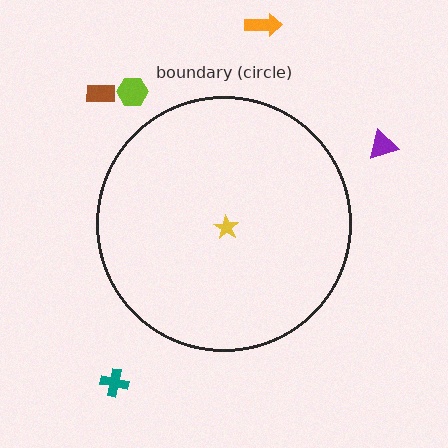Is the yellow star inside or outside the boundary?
Inside.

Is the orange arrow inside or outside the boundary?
Outside.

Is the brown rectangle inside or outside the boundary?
Outside.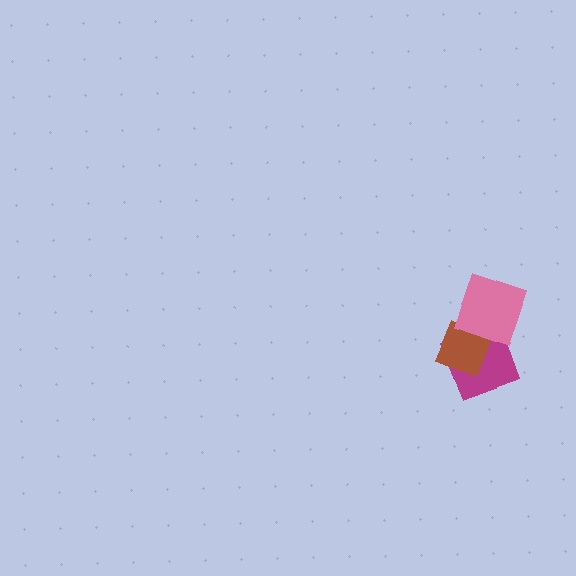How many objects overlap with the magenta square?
2 objects overlap with the magenta square.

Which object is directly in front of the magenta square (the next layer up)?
The brown diamond is directly in front of the magenta square.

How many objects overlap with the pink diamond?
2 objects overlap with the pink diamond.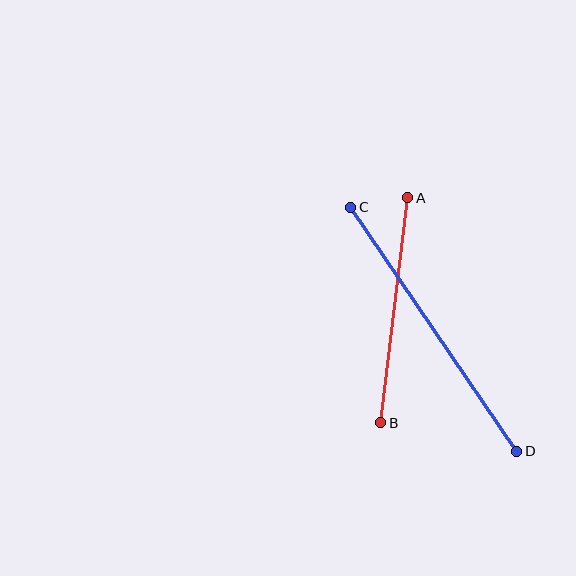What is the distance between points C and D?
The distance is approximately 295 pixels.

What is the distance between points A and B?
The distance is approximately 227 pixels.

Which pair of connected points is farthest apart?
Points C and D are farthest apart.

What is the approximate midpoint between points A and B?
The midpoint is at approximately (394, 310) pixels.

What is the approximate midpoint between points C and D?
The midpoint is at approximately (434, 329) pixels.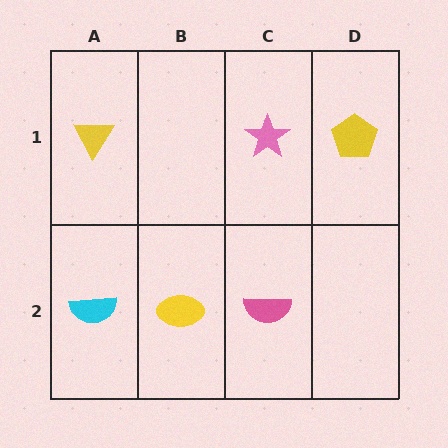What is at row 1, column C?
A pink star.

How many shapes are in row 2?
3 shapes.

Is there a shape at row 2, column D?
No, that cell is empty.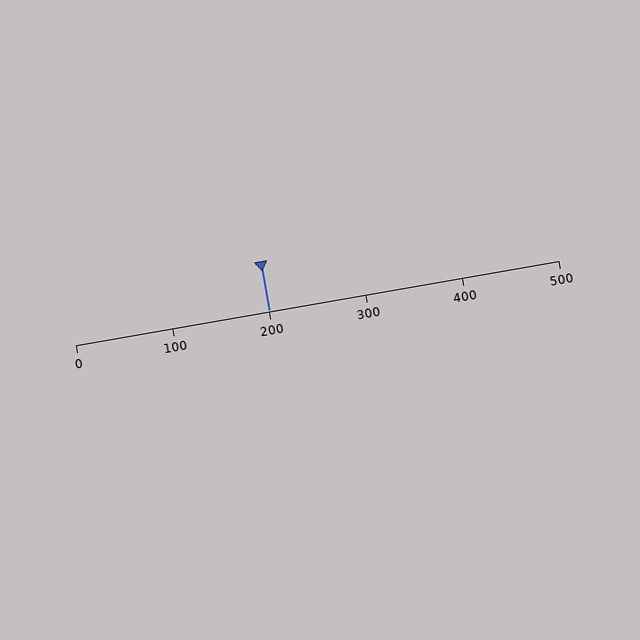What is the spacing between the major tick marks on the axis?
The major ticks are spaced 100 apart.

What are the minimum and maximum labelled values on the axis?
The axis runs from 0 to 500.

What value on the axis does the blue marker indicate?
The marker indicates approximately 200.